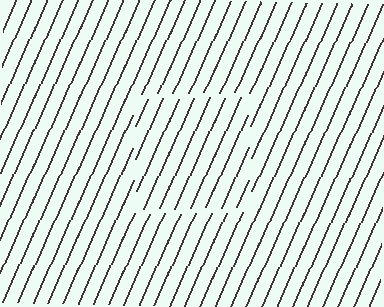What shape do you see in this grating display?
An illusory square. The interior of the shape contains the same grating, shifted by half a period — the contour is defined by the phase discontinuity where line-ends from the inner and outer gratings abut.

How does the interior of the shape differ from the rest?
The interior of the shape contains the same grating, shifted by half a period — the contour is defined by the phase discontinuity where line-ends from the inner and outer gratings abut.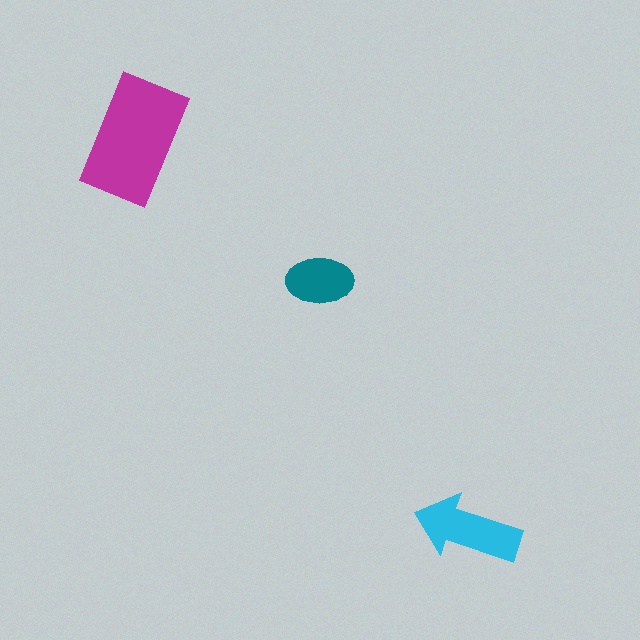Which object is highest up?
The magenta rectangle is topmost.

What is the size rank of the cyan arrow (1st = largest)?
2nd.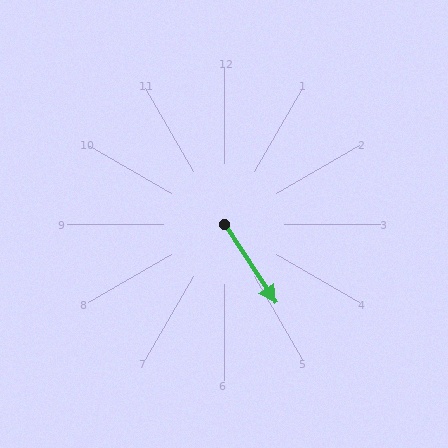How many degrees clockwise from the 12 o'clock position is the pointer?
Approximately 147 degrees.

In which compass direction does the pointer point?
Southeast.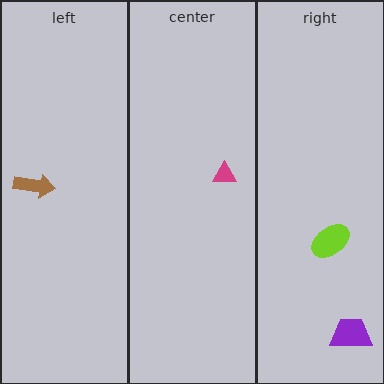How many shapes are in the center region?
1.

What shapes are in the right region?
The purple trapezoid, the lime ellipse.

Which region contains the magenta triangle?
The center region.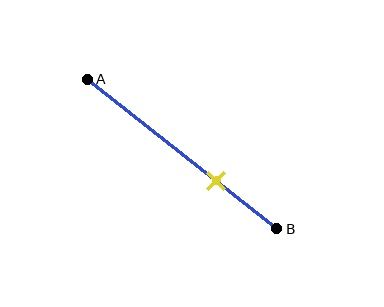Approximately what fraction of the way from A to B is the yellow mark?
The yellow mark is approximately 70% of the way from A to B.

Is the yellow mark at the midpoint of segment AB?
No, the mark is at about 70% from A, not at the 50% midpoint.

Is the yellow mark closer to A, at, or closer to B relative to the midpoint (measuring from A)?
The yellow mark is closer to point B than the midpoint of segment AB.